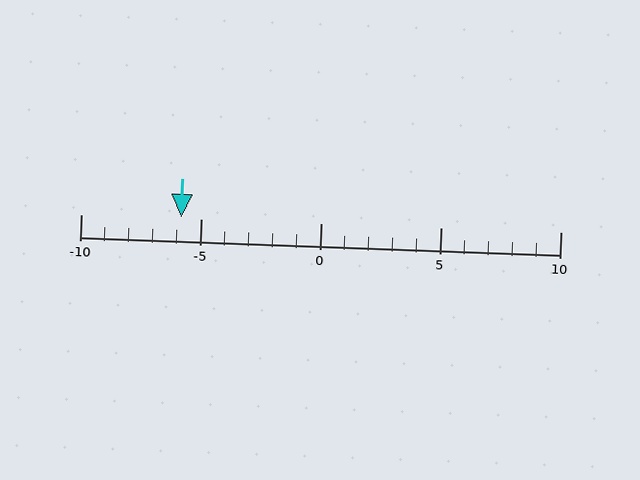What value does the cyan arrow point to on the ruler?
The cyan arrow points to approximately -6.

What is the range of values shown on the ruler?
The ruler shows values from -10 to 10.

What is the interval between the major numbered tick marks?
The major tick marks are spaced 5 units apart.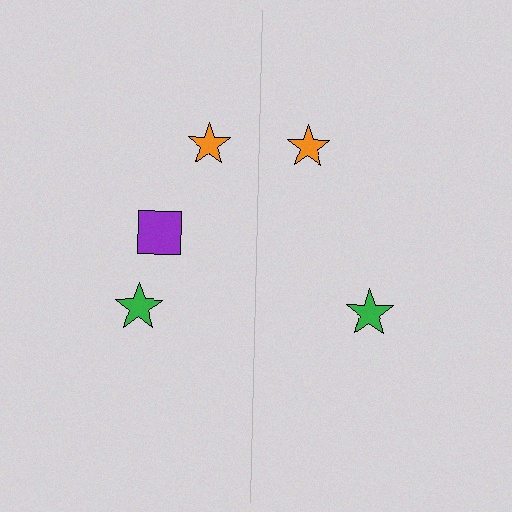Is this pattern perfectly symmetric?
No, the pattern is not perfectly symmetric. A purple square is missing from the right side.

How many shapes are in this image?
There are 5 shapes in this image.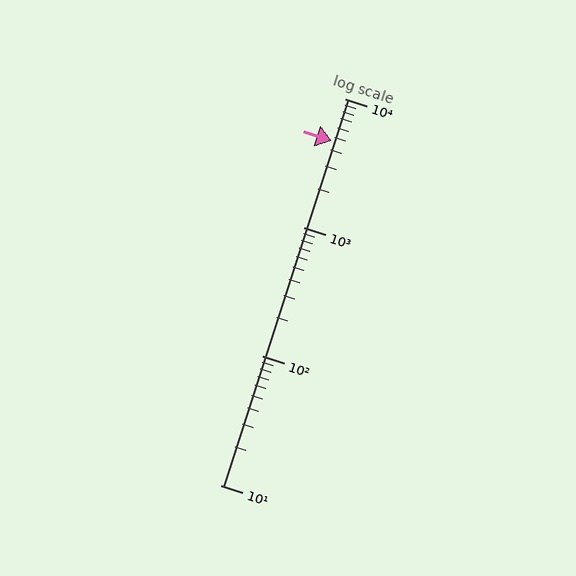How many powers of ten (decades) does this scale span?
The scale spans 3 decades, from 10 to 10000.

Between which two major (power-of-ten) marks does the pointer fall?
The pointer is between 1000 and 10000.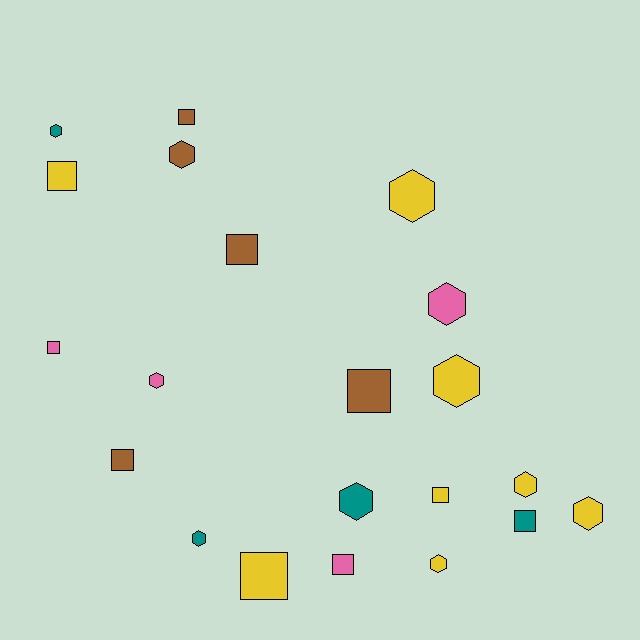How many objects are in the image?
There are 21 objects.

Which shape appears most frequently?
Hexagon, with 11 objects.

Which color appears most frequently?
Yellow, with 8 objects.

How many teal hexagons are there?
There are 3 teal hexagons.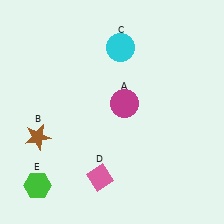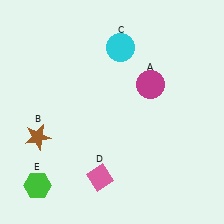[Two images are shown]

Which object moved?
The magenta circle (A) moved right.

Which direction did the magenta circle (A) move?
The magenta circle (A) moved right.